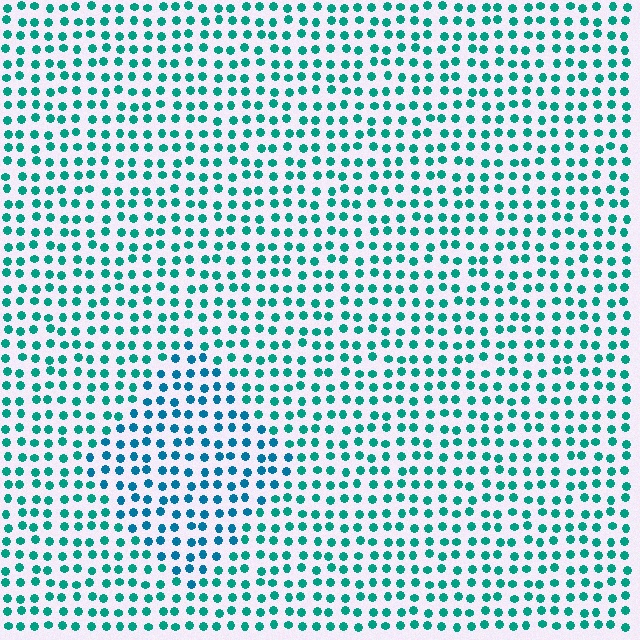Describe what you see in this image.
The image is filled with small teal elements in a uniform arrangement. A diamond-shaped region is visible where the elements are tinted to a slightly different hue, forming a subtle color boundary.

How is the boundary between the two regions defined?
The boundary is defined purely by a slight shift in hue (about 26 degrees). Spacing, size, and orientation are identical on both sides.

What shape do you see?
I see a diamond.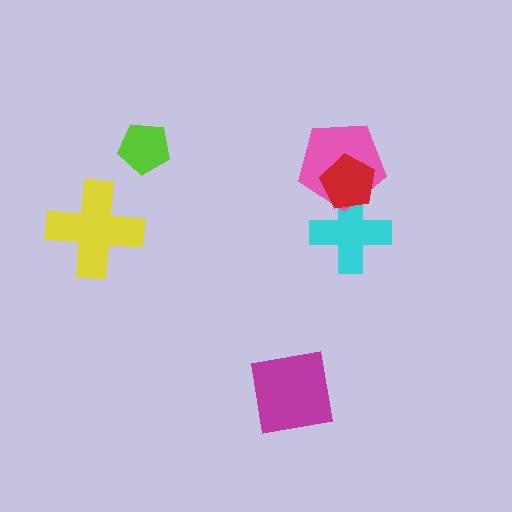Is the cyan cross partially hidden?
Yes, it is partially covered by another shape.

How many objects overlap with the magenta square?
0 objects overlap with the magenta square.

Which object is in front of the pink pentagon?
The red pentagon is in front of the pink pentagon.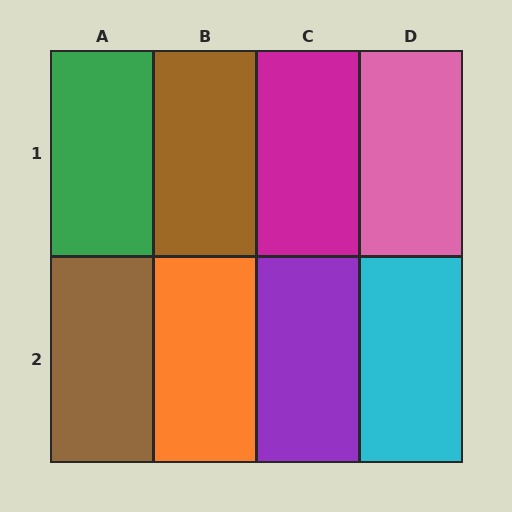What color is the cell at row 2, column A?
Brown.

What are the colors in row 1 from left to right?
Green, brown, magenta, pink.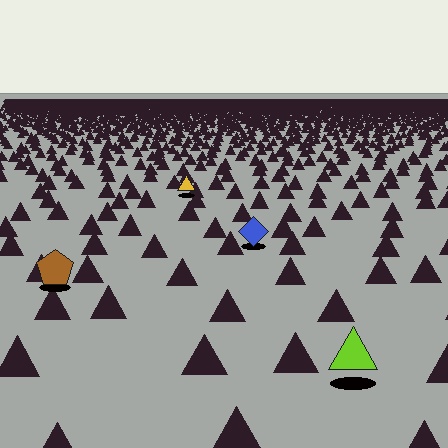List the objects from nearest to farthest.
From nearest to farthest: the lime triangle, the brown pentagon, the blue diamond, the yellow triangle.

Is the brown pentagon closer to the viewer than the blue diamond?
Yes. The brown pentagon is closer — you can tell from the texture gradient: the ground texture is coarser near it.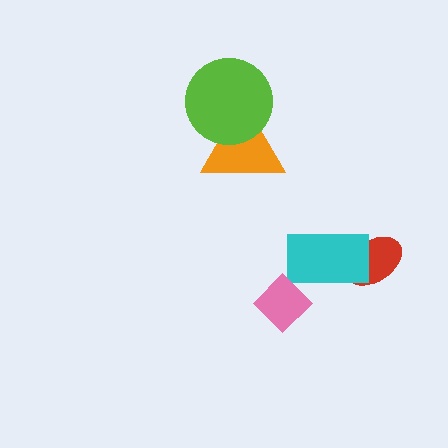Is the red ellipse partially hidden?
Yes, it is partially covered by another shape.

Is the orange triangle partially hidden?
Yes, it is partially covered by another shape.